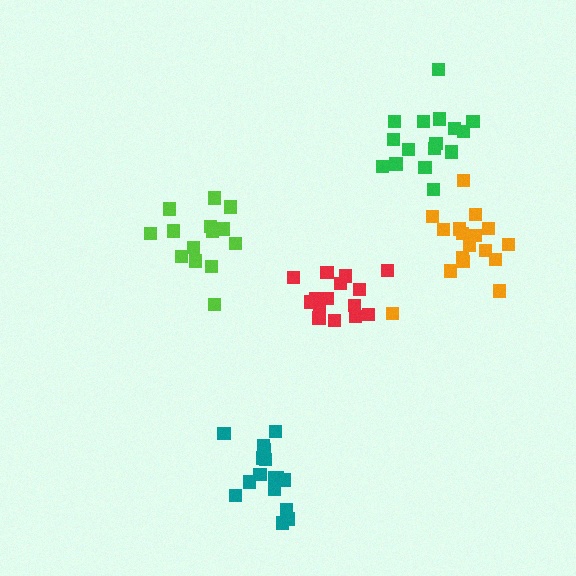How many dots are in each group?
Group 1: 14 dots, Group 2: 16 dots, Group 3: 16 dots, Group 4: 16 dots, Group 5: 17 dots (79 total).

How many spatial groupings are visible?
There are 5 spatial groupings.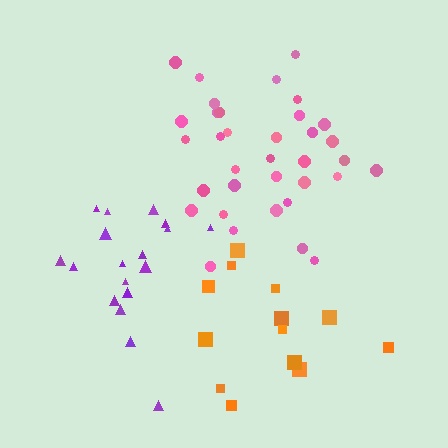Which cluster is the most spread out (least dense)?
Orange.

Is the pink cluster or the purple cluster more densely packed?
Pink.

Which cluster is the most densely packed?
Pink.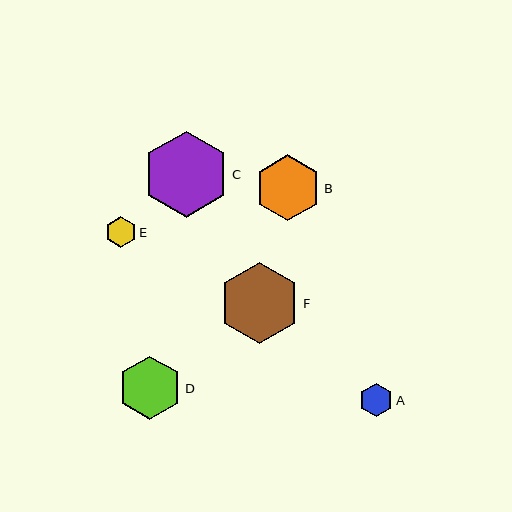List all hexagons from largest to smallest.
From largest to smallest: C, F, B, D, A, E.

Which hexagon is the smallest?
Hexagon E is the smallest with a size of approximately 31 pixels.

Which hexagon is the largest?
Hexagon C is the largest with a size of approximately 86 pixels.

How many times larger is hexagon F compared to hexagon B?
Hexagon F is approximately 1.2 times the size of hexagon B.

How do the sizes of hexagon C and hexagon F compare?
Hexagon C and hexagon F are approximately the same size.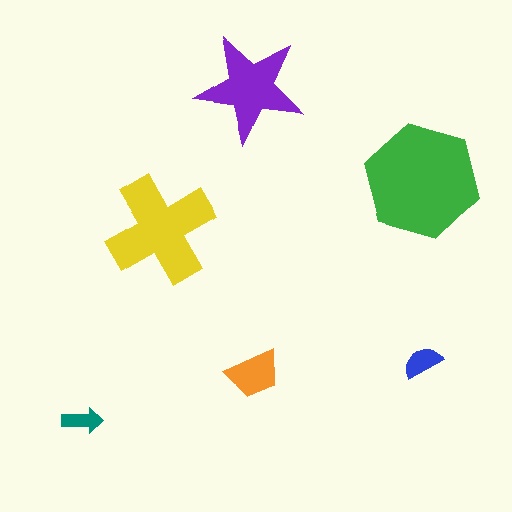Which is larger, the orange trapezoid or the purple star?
The purple star.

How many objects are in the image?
There are 6 objects in the image.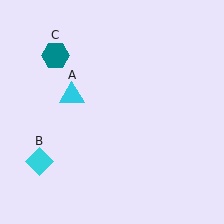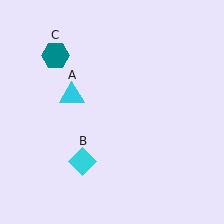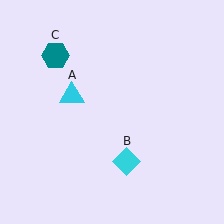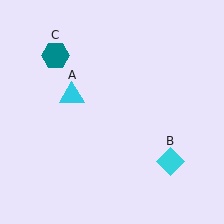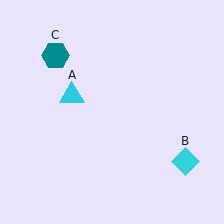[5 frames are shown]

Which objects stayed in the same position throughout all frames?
Cyan triangle (object A) and teal hexagon (object C) remained stationary.